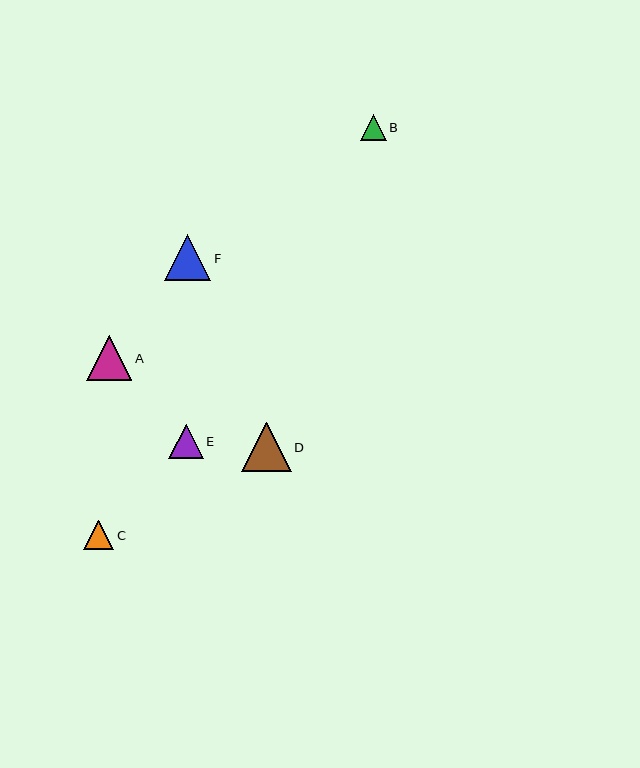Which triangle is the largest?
Triangle D is the largest with a size of approximately 49 pixels.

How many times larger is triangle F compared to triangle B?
Triangle F is approximately 1.8 times the size of triangle B.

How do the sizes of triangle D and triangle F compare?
Triangle D and triangle F are approximately the same size.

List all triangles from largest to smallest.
From largest to smallest: D, F, A, E, C, B.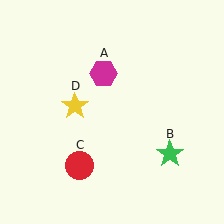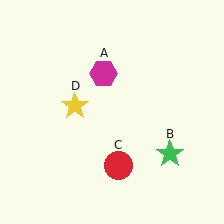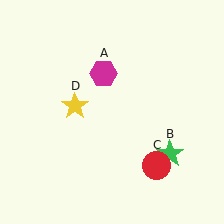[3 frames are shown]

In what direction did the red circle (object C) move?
The red circle (object C) moved right.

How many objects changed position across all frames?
1 object changed position: red circle (object C).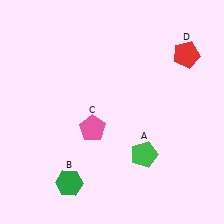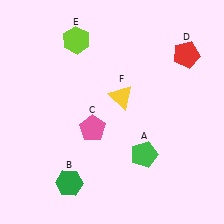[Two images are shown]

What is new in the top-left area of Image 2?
A lime hexagon (E) was added in the top-left area of Image 2.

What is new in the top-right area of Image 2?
A yellow triangle (F) was added in the top-right area of Image 2.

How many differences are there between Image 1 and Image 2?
There are 2 differences between the two images.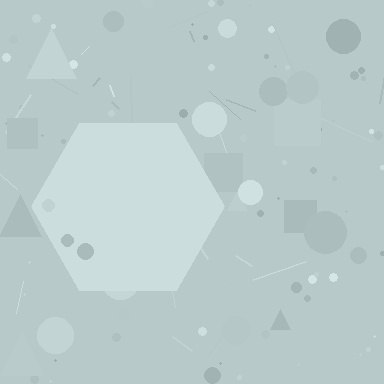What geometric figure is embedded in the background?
A hexagon is embedded in the background.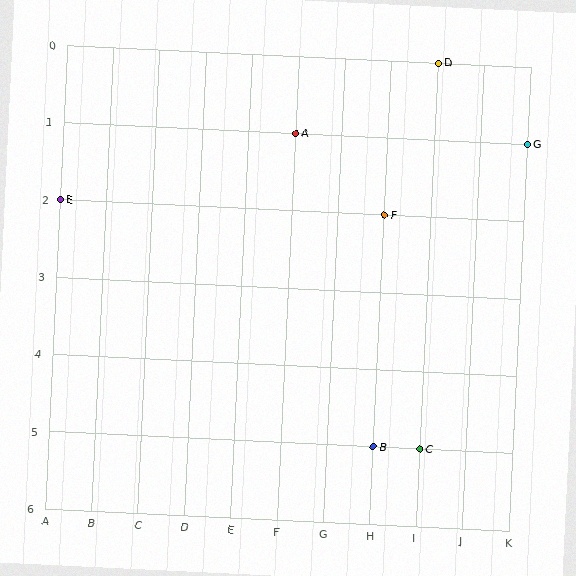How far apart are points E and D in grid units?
Points E and D are 8 columns and 2 rows apart (about 8.2 grid units diagonally).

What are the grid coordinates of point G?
Point G is at grid coordinates (K, 1).